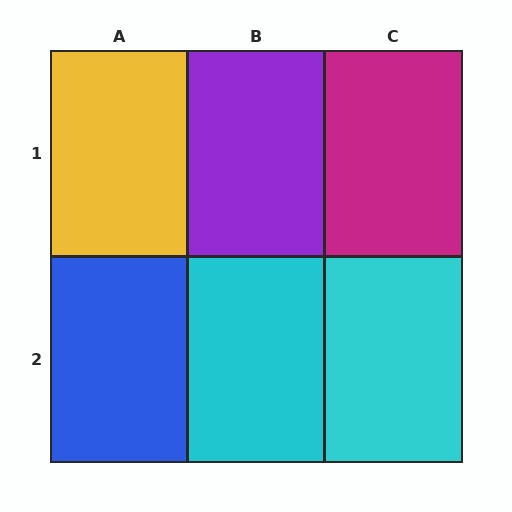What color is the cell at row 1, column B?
Purple.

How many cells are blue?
1 cell is blue.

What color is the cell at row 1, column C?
Magenta.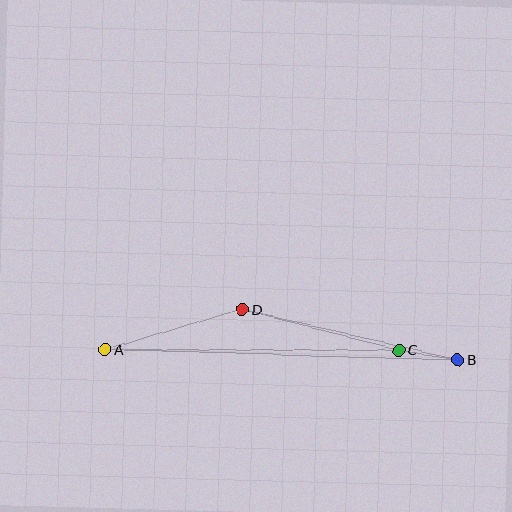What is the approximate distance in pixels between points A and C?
The distance between A and C is approximately 294 pixels.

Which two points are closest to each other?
Points B and C are closest to each other.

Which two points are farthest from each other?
Points A and B are farthest from each other.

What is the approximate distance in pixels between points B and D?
The distance between B and D is approximately 221 pixels.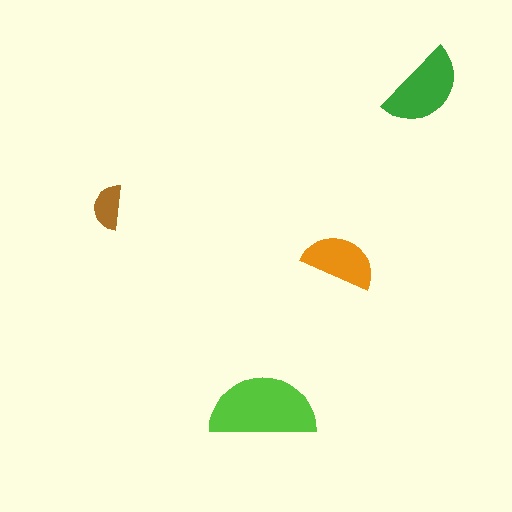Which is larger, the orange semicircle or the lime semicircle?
The lime one.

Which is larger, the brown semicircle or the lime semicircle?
The lime one.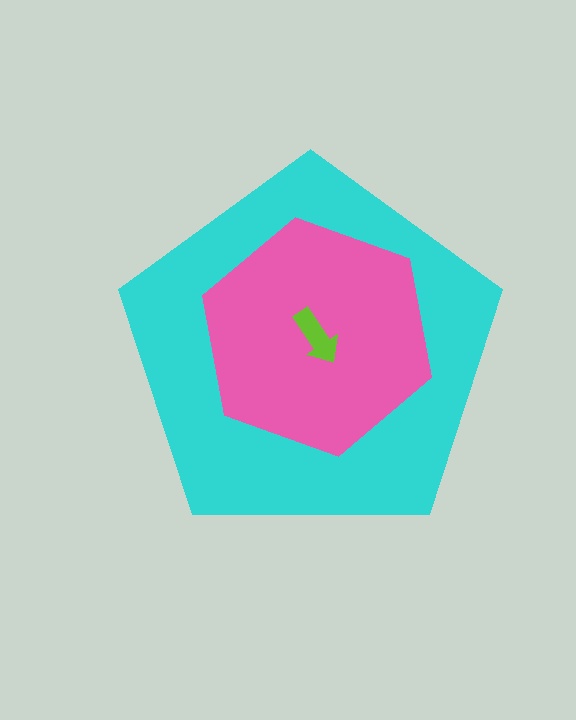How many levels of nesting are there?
3.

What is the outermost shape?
The cyan pentagon.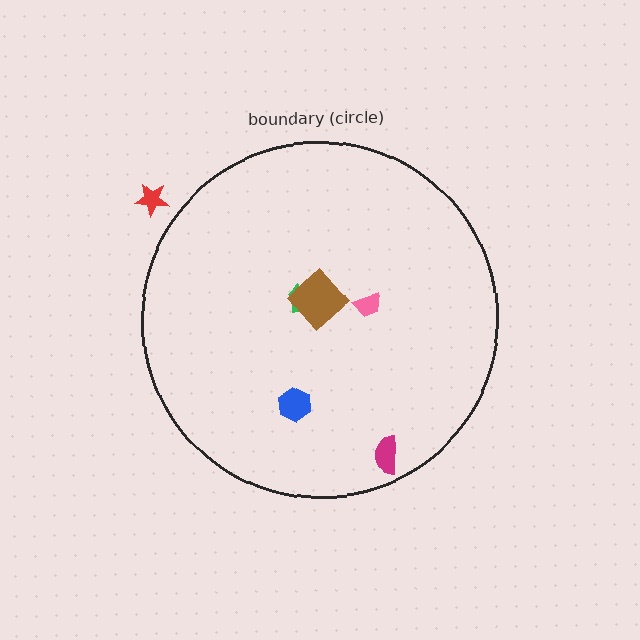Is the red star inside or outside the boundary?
Outside.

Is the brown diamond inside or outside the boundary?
Inside.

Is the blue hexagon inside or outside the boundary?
Inside.